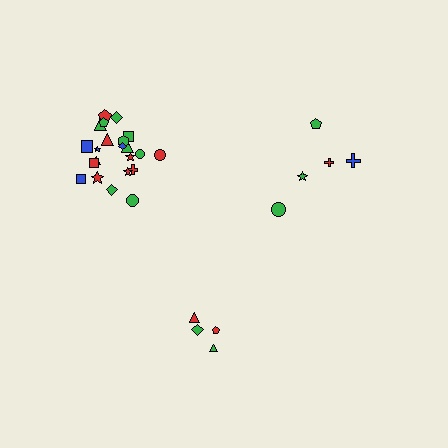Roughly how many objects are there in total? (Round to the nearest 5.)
Roughly 30 objects in total.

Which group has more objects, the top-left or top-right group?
The top-left group.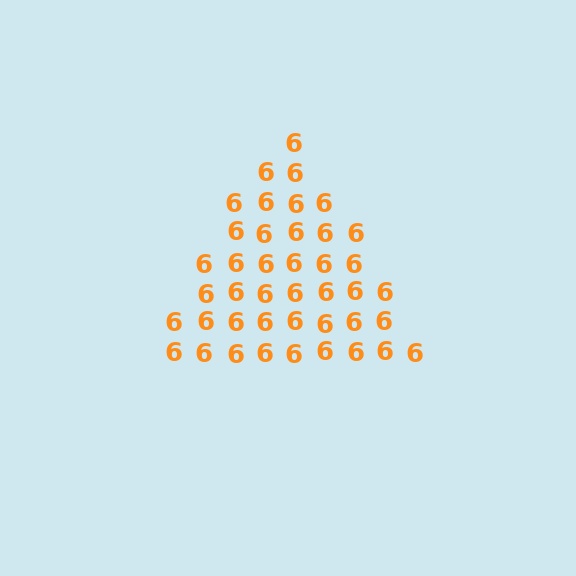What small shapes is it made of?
It is made of small digit 6's.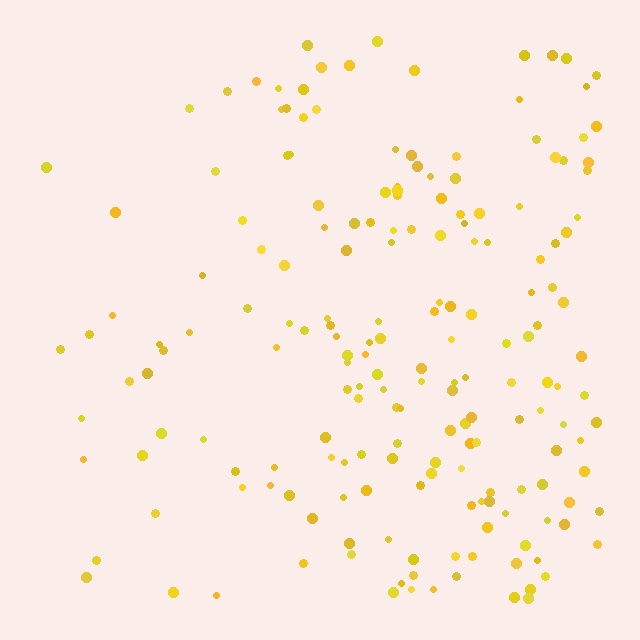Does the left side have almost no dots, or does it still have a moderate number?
Still a moderate number, just noticeably fewer than the right.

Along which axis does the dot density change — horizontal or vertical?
Horizontal.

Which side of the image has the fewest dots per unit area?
The left.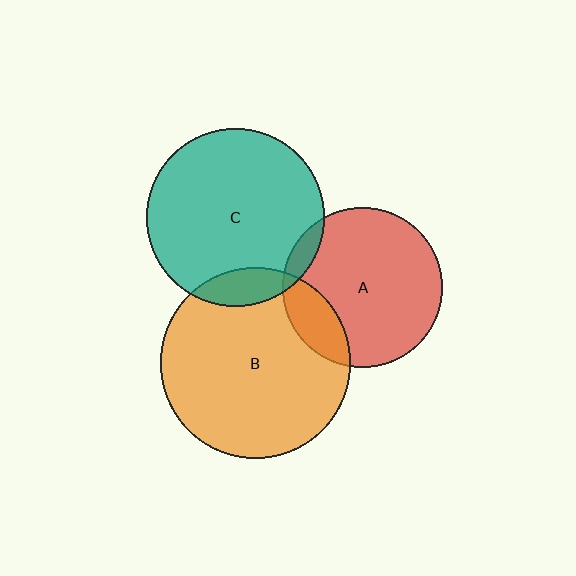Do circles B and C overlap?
Yes.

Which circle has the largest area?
Circle B (orange).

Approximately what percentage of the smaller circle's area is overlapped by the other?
Approximately 10%.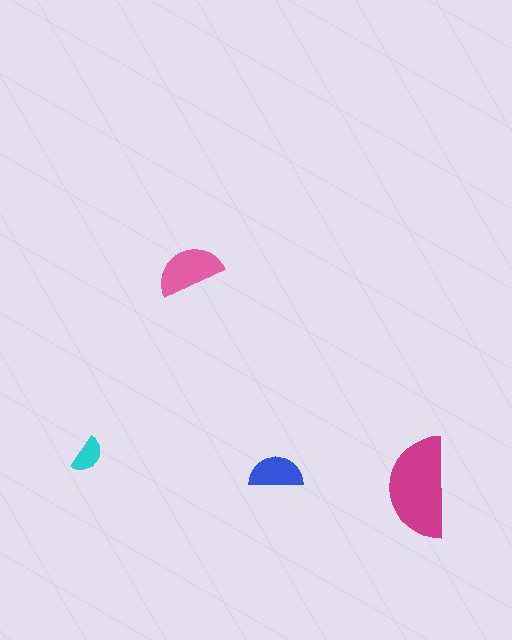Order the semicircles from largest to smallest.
the magenta one, the pink one, the blue one, the cyan one.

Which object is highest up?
The pink semicircle is topmost.